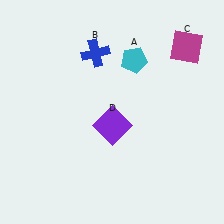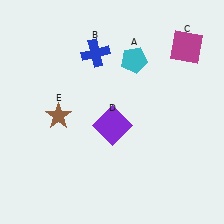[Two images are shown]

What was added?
A brown star (E) was added in Image 2.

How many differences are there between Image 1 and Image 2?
There is 1 difference between the two images.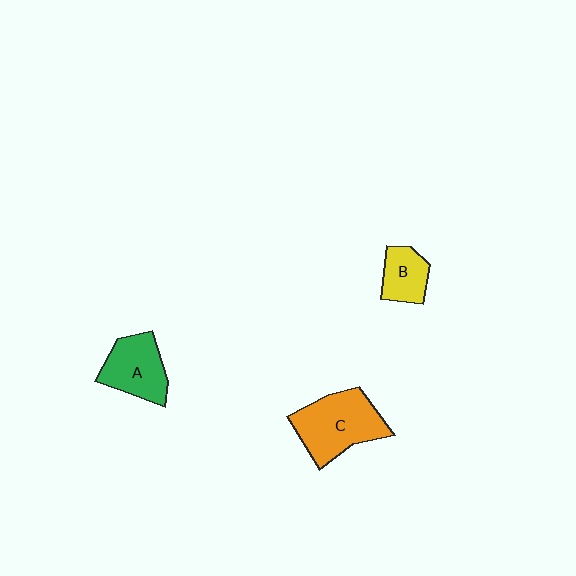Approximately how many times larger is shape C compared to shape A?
Approximately 1.4 times.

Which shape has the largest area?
Shape C (orange).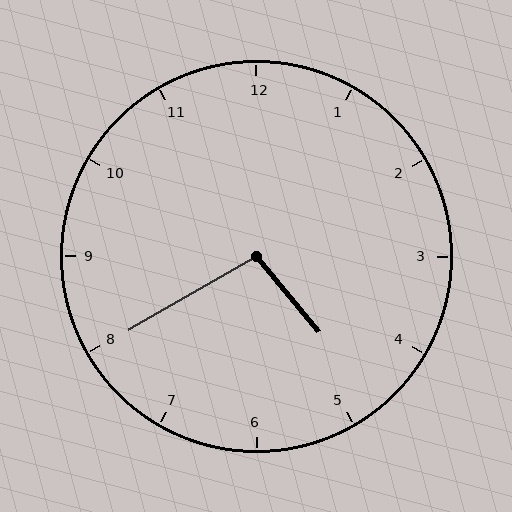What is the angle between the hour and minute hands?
Approximately 100 degrees.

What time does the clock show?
4:40.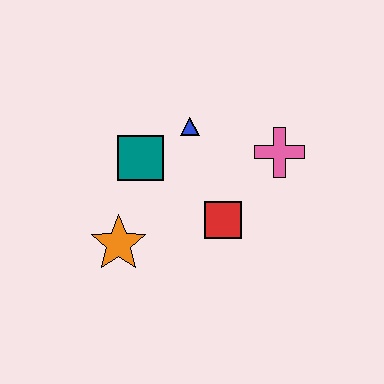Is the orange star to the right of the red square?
No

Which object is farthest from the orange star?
The pink cross is farthest from the orange star.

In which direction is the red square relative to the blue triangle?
The red square is below the blue triangle.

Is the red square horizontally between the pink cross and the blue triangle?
Yes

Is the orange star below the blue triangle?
Yes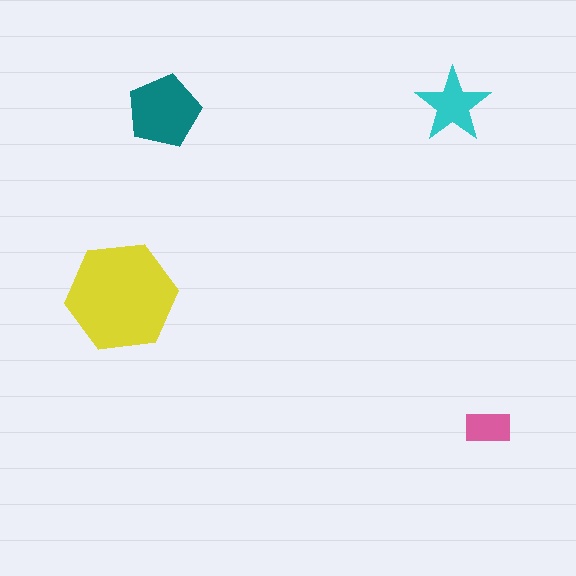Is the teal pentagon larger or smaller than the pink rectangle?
Larger.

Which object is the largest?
The yellow hexagon.